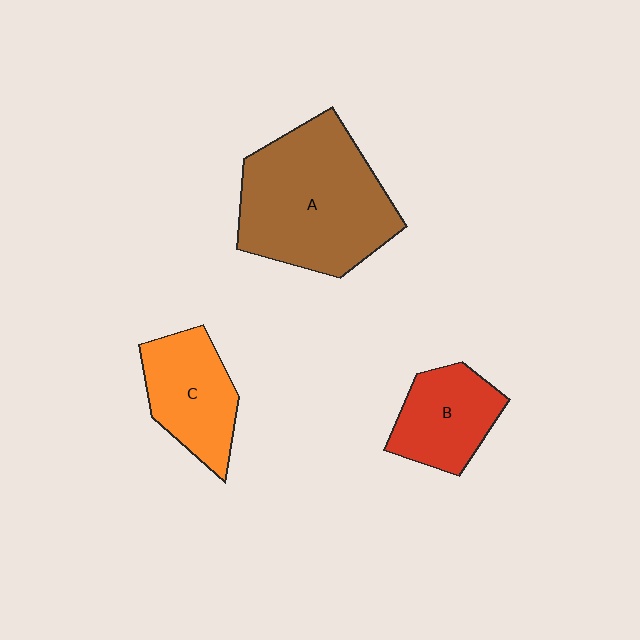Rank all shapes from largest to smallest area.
From largest to smallest: A (brown), C (orange), B (red).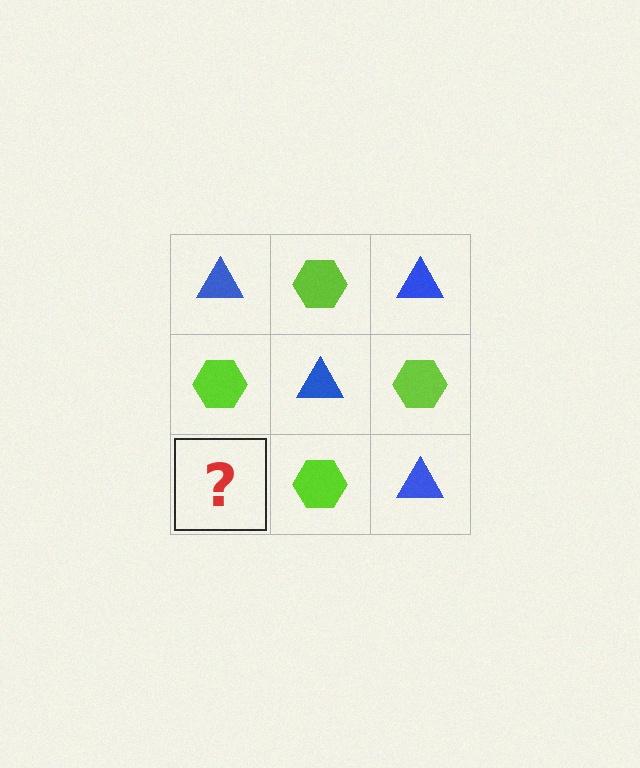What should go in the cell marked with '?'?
The missing cell should contain a blue triangle.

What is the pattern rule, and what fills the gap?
The rule is that it alternates blue triangle and lime hexagon in a checkerboard pattern. The gap should be filled with a blue triangle.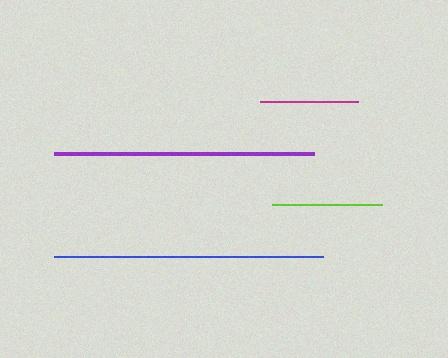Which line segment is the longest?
The blue line is the longest at approximately 269 pixels.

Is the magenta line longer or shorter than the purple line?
The purple line is longer than the magenta line.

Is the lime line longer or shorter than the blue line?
The blue line is longer than the lime line.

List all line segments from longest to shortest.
From longest to shortest: blue, purple, lime, magenta.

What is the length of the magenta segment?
The magenta segment is approximately 98 pixels long.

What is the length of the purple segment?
The purple segment is approximately 260 pixels long.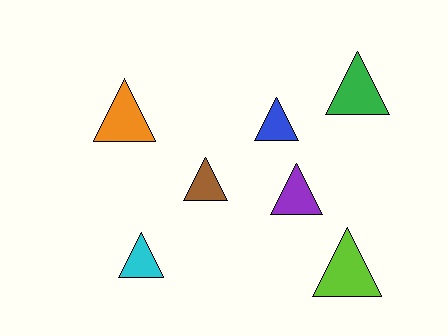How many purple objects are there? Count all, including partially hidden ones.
There is 1 purple object.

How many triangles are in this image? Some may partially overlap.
There are 7 triangles.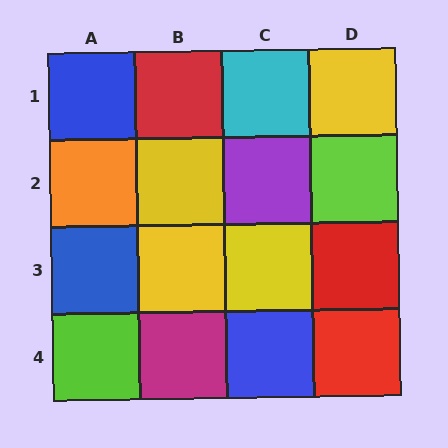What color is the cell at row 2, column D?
Lime.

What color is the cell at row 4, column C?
Blue.